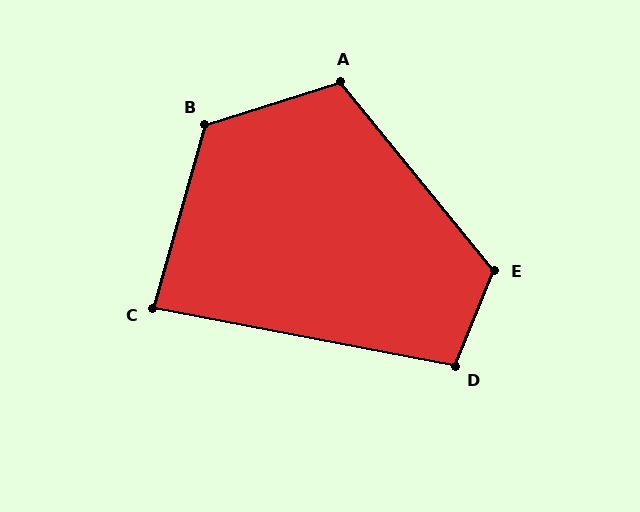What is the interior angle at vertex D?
Approximately 101 degrees (obtuse).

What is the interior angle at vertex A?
Approximately 112 degrees (obtuse).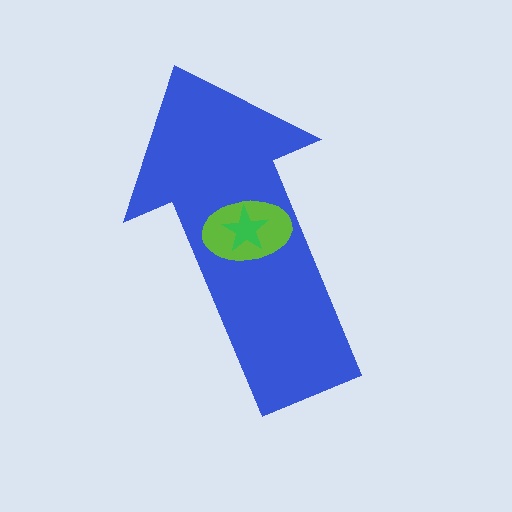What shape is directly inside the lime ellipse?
The green star.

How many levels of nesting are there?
3.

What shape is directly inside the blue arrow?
The lime ellipse.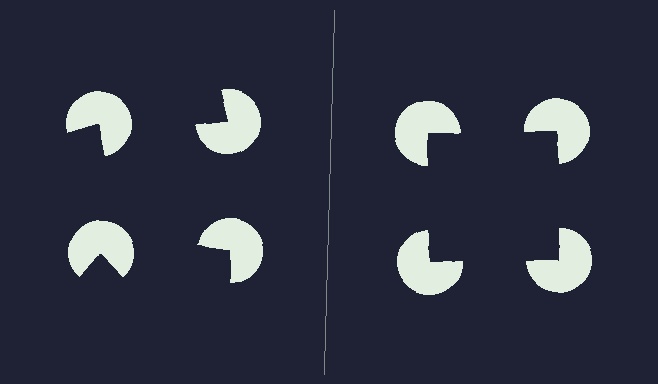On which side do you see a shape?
An illusory square appears on the right side. On the left side the wedge cuts are rotated, so no coherent shape forms.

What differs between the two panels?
The pac-man discs are positioned identically on both sides; only the wedge orientations differ. On the right they align to a square; on the left they are misaligned.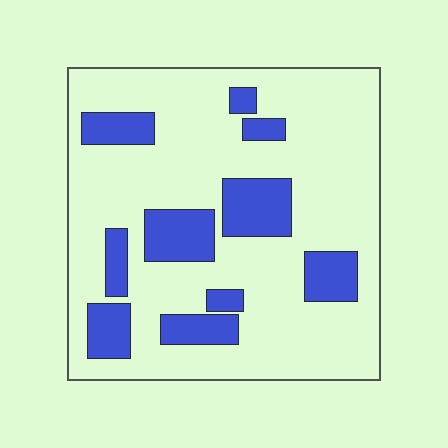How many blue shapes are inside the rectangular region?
10.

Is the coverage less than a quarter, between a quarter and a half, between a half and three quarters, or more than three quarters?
Less than a quarter.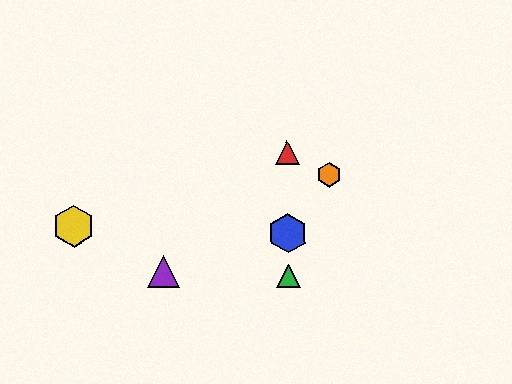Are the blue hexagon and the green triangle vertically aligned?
Yes, both are at x≈288.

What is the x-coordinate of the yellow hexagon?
The yellow hexagon is at x≈74.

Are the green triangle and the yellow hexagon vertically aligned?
No, the green triangle is at x≈288 and the yellow hexagon is at x≈74.